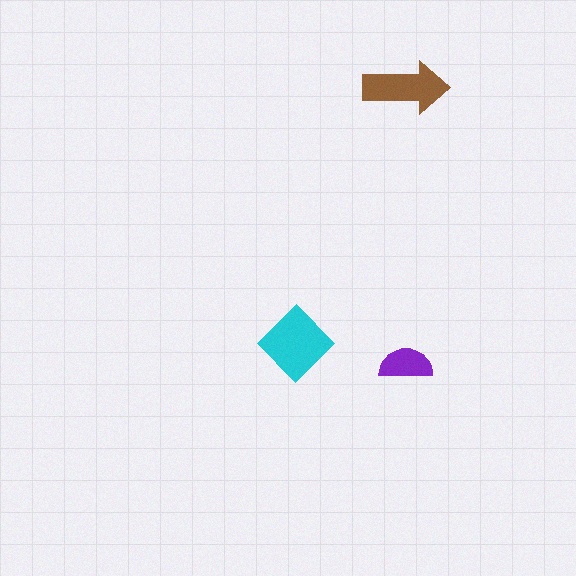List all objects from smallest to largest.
The purple semicircle, the brown arrow, the cyan diamond.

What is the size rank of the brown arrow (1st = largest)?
2nd.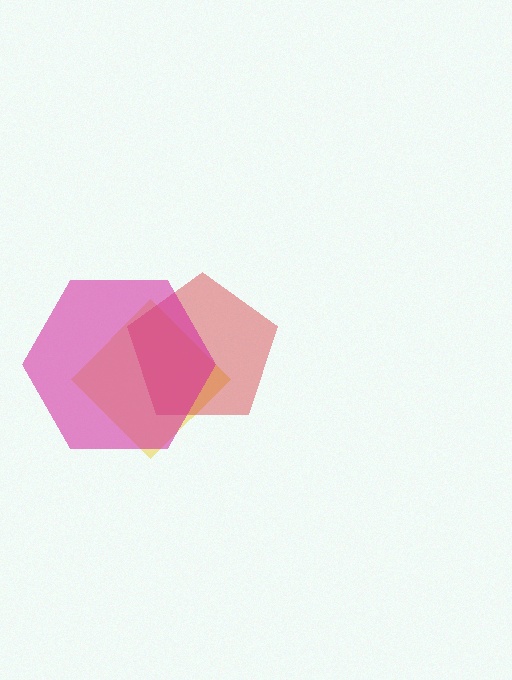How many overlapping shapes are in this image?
There are 3 overlapping shapes in the image.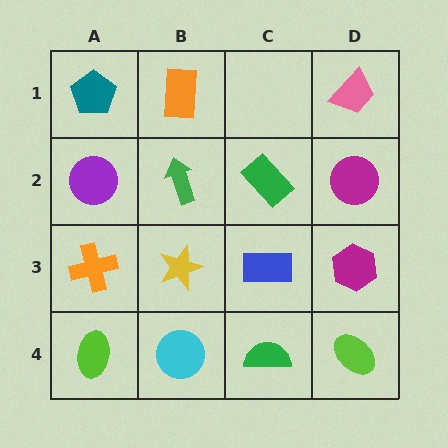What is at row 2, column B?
A green arrow.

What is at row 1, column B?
An orange rectangle.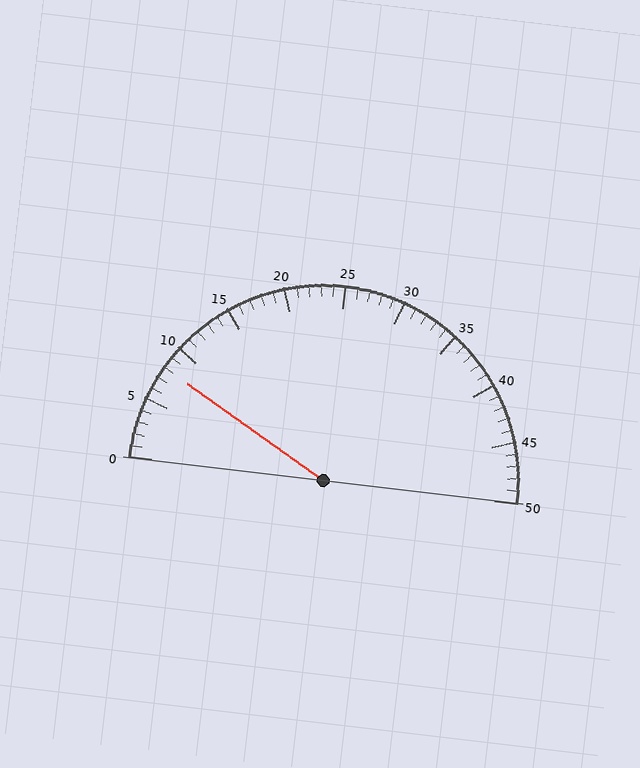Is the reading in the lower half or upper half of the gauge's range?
The reading is in the lower half of the range (0 to 50).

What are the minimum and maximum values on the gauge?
The gauge ranges from 0 to 50.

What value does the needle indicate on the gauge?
The needle indicates approximately 8.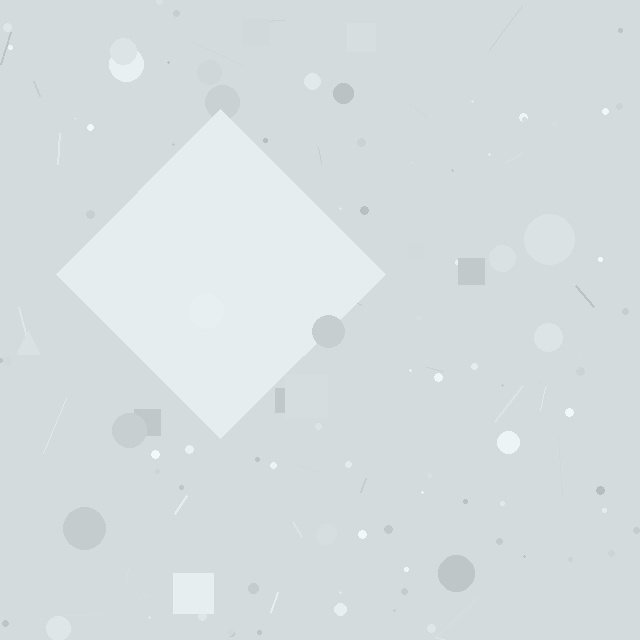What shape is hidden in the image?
A diamond is hidden in the image.